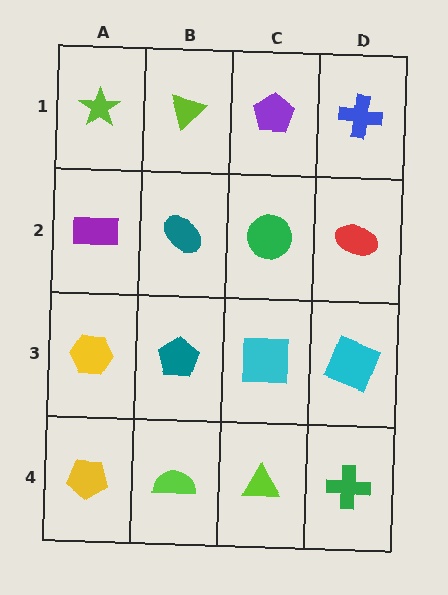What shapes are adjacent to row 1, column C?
A green circle (row 2, column C), a lime triangle (row 1, column B), a blue cross (row 1, column D).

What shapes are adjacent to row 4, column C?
A cyan square (row 3, column C), a lime semicircle (row 4, column B), a green cross (row 4, column D).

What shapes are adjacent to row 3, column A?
A purple rectangle (row 2, column A), a yellow pentagon (row 4, column A), a teal pentagon (row 3, column B).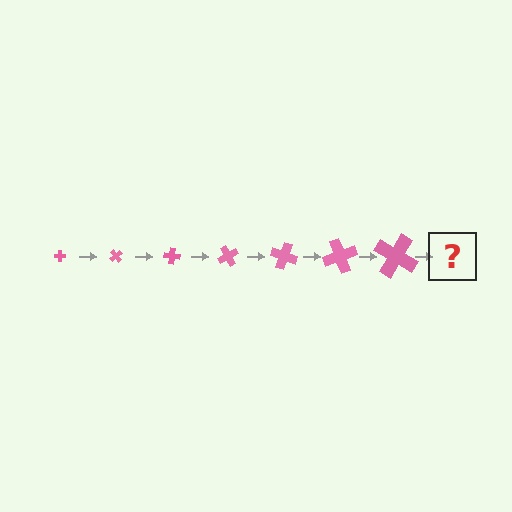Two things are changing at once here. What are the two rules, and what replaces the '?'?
The two rules are that the cross grows larger each step and it rotates 50 degrees each step. The '?' should be a cross, larger than the previous one and rotated 350 degrees from the start.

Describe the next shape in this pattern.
It should be a cross, larger than the previous one and rotated 350 degrees from the start.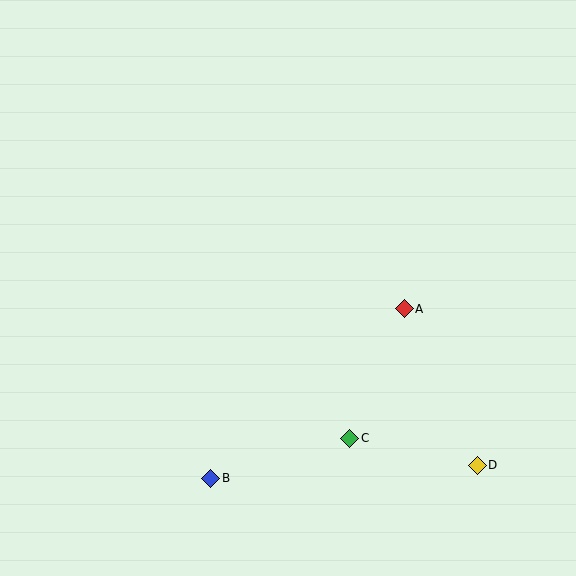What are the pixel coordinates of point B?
Point B is at (211, 478).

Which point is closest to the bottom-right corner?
Point D is closest to the bottom-right corner.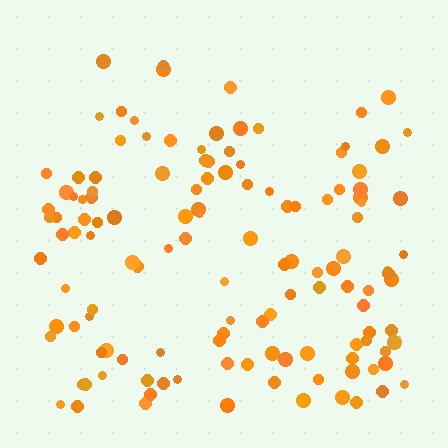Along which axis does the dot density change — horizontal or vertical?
Vertical.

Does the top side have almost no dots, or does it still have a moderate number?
Still a moderate number, just noticeably fewer than the bottom.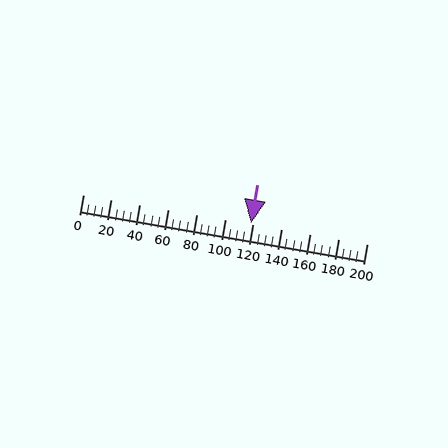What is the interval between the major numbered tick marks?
The major tick marks are spaced 20 units apart.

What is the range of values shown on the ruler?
The ruler shows values from 0 to 200.